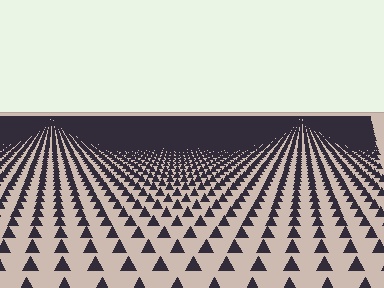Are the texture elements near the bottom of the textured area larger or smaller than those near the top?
Larger. Near the bottom, elements are closer to the viewer and appear at a bigger on-screen size.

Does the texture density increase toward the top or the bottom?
Density increases toward the top.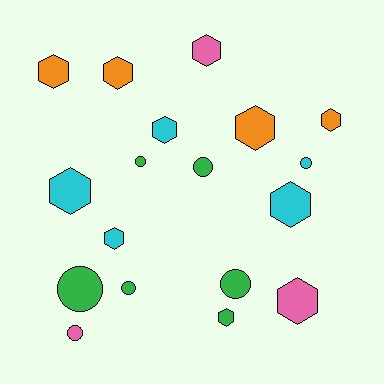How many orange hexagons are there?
There are 4 orange hexagons.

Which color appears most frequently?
Green, with 6 objects.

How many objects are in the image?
There are 18 objects.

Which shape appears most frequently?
Hexagon, with 11 objects.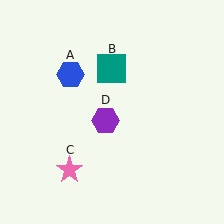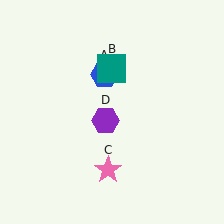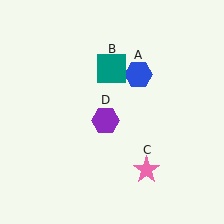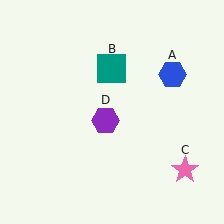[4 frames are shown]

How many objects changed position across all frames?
2 objects changed position: blue hexagon (object A), pink star (object C).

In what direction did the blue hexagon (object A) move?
The blue hexagon (object A) moved right.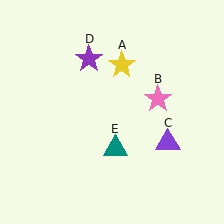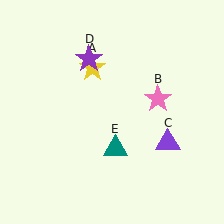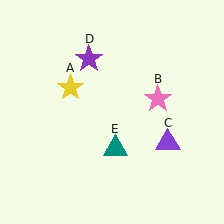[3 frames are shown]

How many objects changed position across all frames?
1 object changed position: yellow star (object A).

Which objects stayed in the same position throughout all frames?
Pink star (object B) and purple triangle (object C) and purple star (object D) and teal triangle (object E) remained stationary.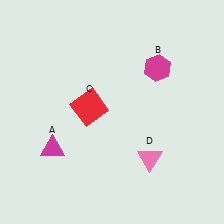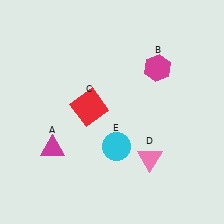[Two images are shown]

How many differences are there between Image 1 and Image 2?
There is 1 difference between the two images.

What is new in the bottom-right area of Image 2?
A cyan circle (E) was added in the bottom-right area of Image 2.